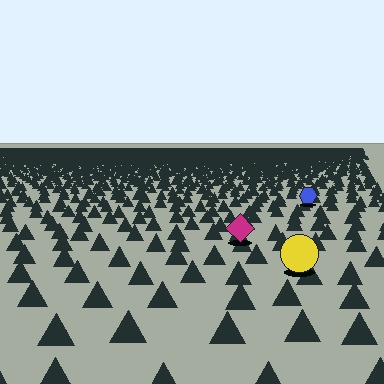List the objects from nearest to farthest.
From nearest to farthest: the yellow circle, the magenta diamond, the blue hexagon.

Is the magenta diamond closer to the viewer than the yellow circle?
No. The yellow circle is closer — you can tell from the texture gradient: the ground texture is coarser near it.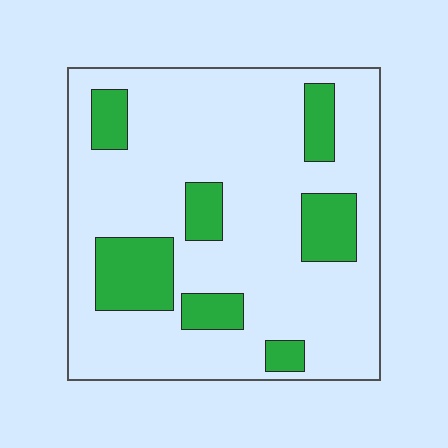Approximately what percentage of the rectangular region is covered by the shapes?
Approximately 20%.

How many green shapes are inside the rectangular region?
7.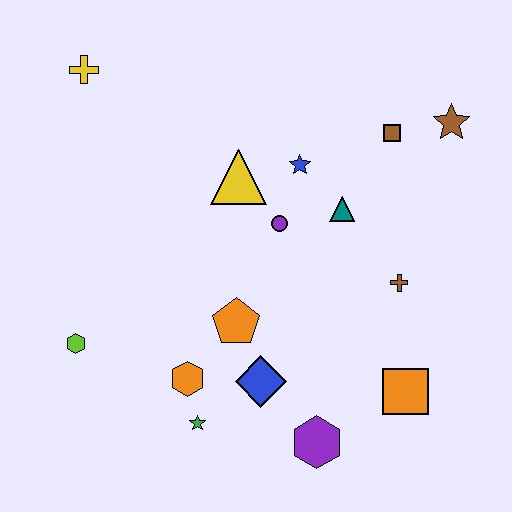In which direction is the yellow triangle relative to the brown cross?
The yellow triangle is to the left of the brown cross.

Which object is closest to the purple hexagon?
The blue diamond is closest to the purple hexagon.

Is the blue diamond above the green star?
Yes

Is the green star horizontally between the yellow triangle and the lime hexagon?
Yes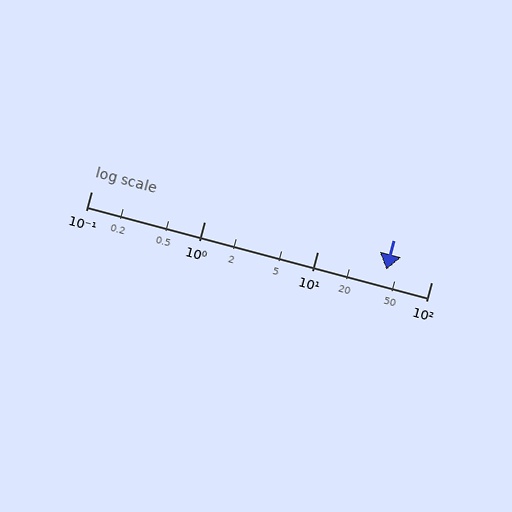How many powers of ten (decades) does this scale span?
The scale spans 3 decades, from 0.1 to 100.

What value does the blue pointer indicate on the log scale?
The pointer indicates approximately 40.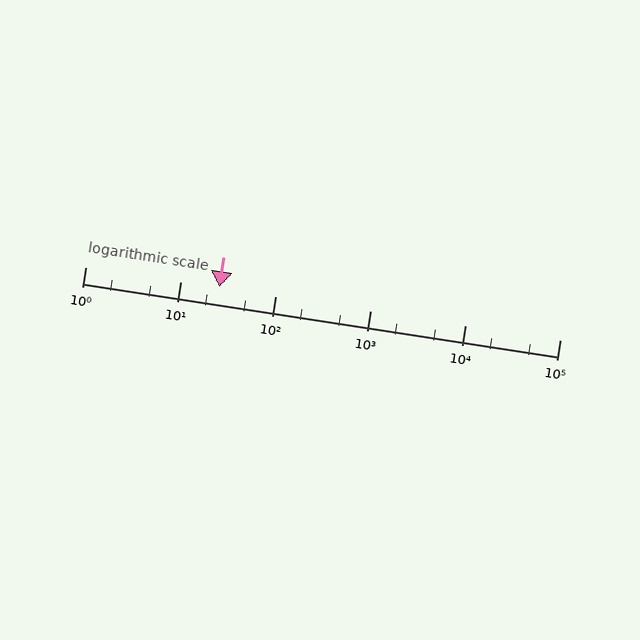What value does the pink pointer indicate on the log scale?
The pointer indicates approximately 26.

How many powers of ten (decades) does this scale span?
The scale spans 5 decades, from 1 to 100000.